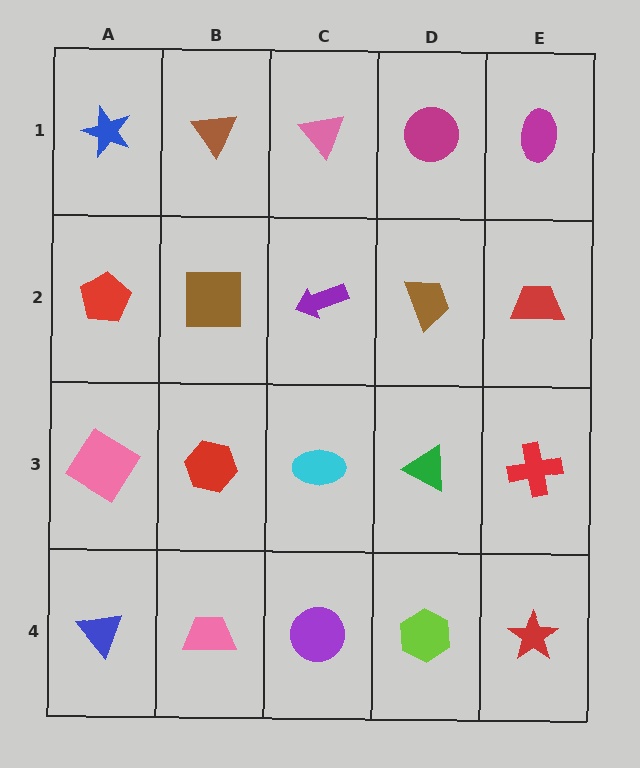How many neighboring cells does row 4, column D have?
3.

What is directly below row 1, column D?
A brown trapezoid.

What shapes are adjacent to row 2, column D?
A magenta circle (row 1, column D), a green triangle (row 3, column D), a purple arrow (row 2, column C), a red trapezoid (row 2, column E).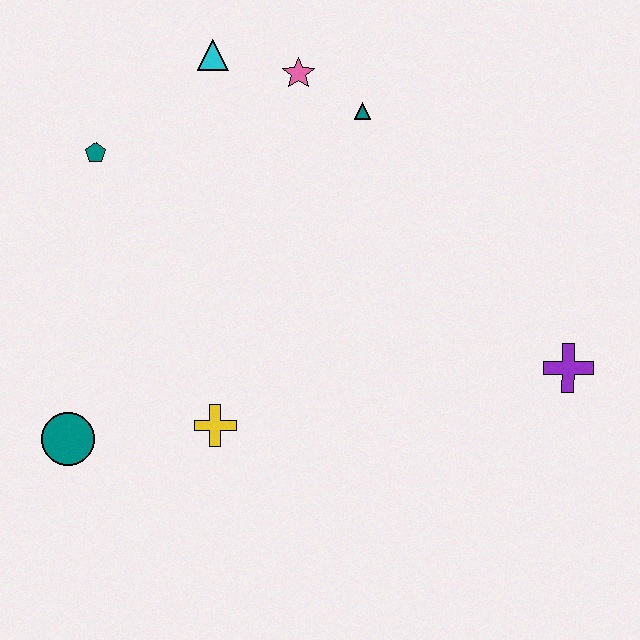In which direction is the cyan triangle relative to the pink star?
The cyan triangle is to the left of the pink star.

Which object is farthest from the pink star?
The teal circle is farthest from the pink star.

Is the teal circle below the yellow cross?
Yes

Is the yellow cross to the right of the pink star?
No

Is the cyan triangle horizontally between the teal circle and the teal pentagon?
No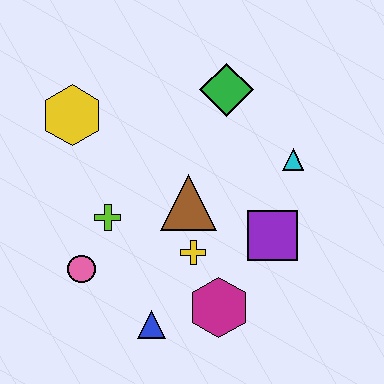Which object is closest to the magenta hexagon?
The yellow cross is closest to the magenta hexagon.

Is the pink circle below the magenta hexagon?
No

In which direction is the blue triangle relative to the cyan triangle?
The blue triangle is below the cyan triangle.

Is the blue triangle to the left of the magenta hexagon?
Yes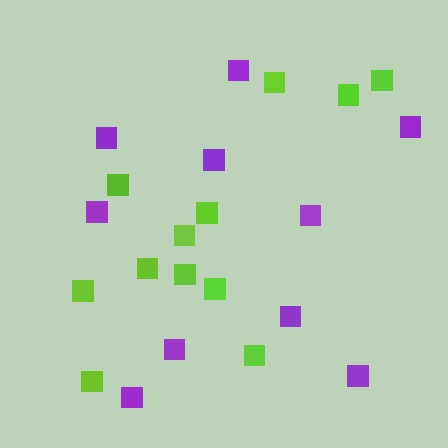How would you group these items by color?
There are 2 groups: one group of purple squares (10) and one group of lime squares (12).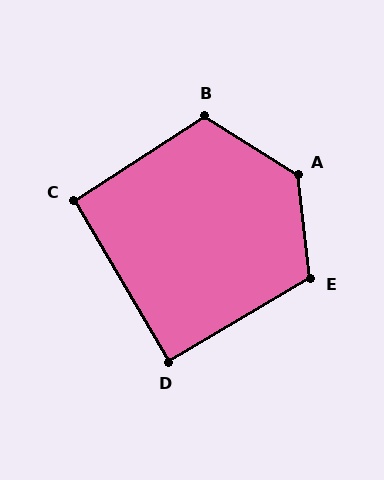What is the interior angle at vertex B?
Approximately 115 degrees (obtuse).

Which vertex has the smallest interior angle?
D, at approximately 90 degrees.